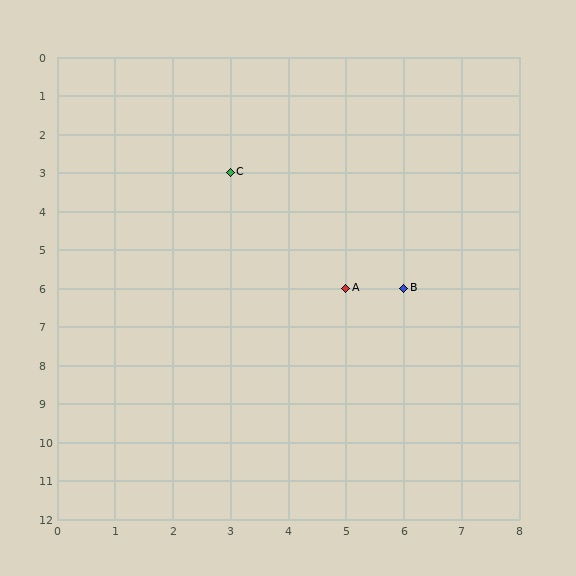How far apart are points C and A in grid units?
Points C and A are 2 columns and 3 rows apart (about 3.6 grid units diagonally).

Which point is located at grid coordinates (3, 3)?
Point C is at (3, 3).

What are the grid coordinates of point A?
Point A is at grid coordinates (5, 6).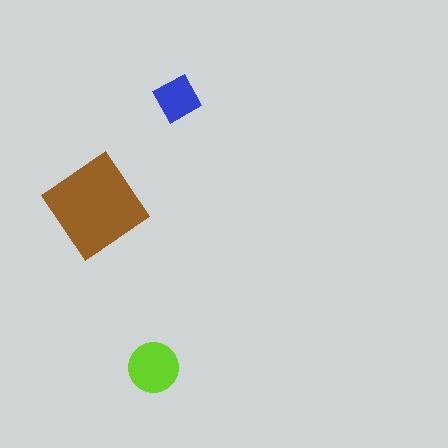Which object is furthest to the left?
The brown diamond is leftmost.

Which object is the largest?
The brown diamond.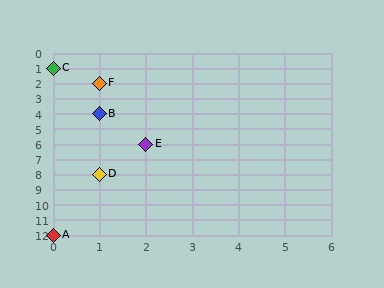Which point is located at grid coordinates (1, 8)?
Point D is at (1, 8).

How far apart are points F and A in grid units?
Points F and A are 1 column and 10 rows apart (about 10.0 grid units diagonally).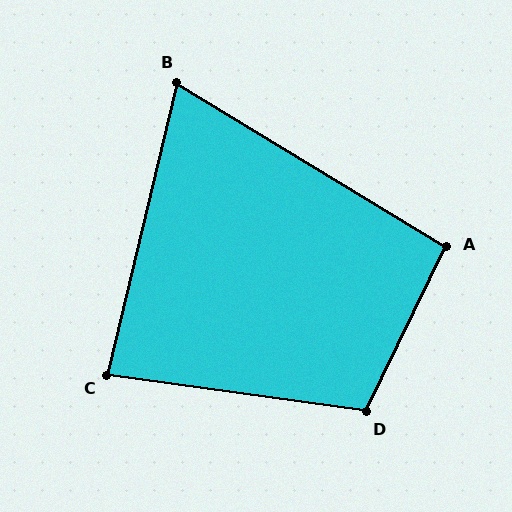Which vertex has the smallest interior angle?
B, at approximately 72 degrees.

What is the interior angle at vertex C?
Approximately 85 degrees (acute).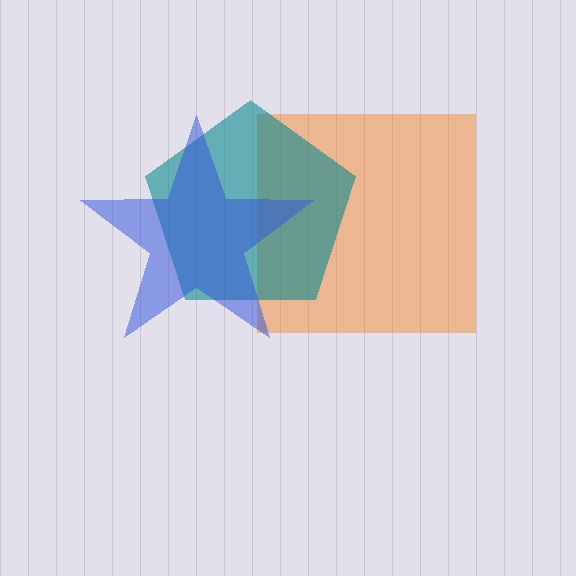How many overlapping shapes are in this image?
There are 3 overlapping shapes in the image.